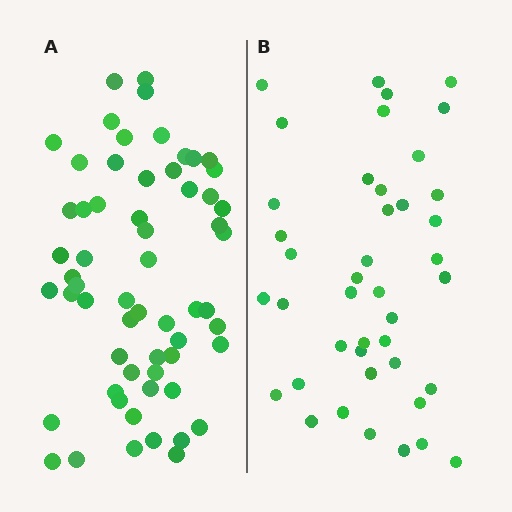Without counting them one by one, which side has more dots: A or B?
Region A (the left region) has more dots.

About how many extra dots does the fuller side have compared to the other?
Region A has approximately 20 more dots than region B.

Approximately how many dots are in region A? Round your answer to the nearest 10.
About 60 dots.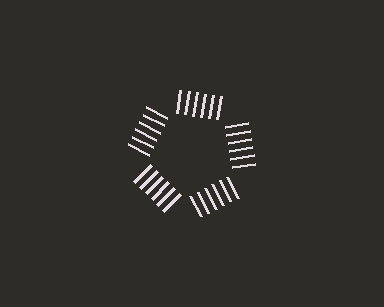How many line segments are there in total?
30 — 6 along each of the 5 edges.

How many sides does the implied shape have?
5 sides — the line-ends trace a pentagon.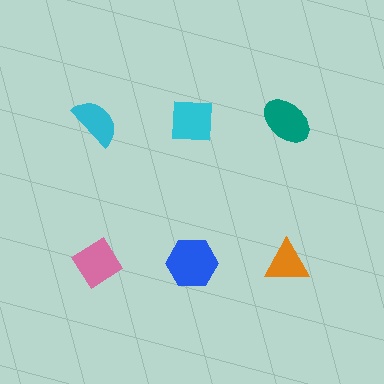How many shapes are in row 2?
3 shapes.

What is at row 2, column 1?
A pink diamond.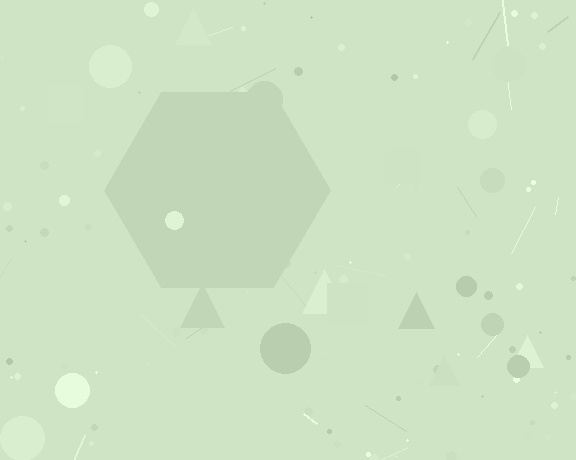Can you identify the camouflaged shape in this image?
The camouflaged shape is a hexagon.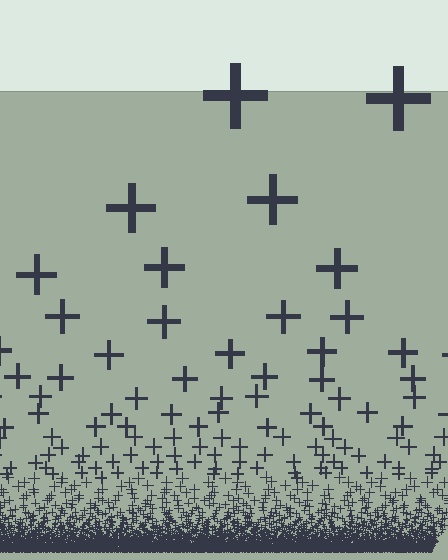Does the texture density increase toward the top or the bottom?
Density increases toward the bottom.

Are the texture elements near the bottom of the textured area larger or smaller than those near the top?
Smaller. The gradient is inverted — elements near the bottom are smaller and denser.